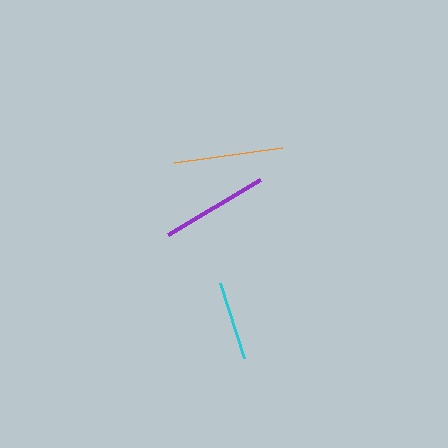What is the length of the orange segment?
The orange segment is approximately 109 pixels long.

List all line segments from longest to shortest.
From longest to shortest: orange, purple, cyan.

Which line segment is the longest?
The orange line is the longest at approximately 109 pixels.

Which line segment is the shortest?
The cyan line is the shortest at approximately 79 pixels.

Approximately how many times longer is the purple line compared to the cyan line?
The purple line is approximately 1.4 times the length of the cyan line.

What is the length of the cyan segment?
The cyan segment is approximately 79 pixels long.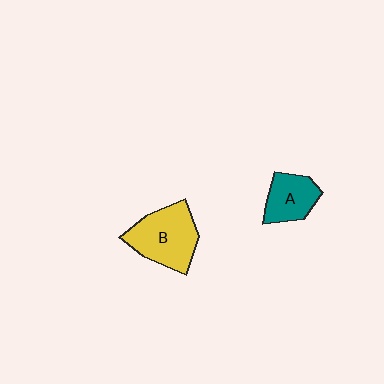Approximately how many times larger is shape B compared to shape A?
Approximately 1.6 times.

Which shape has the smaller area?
Shape A (teal).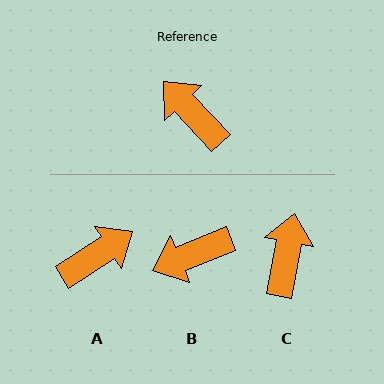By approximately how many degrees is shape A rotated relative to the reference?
Approximately 100 degrees clockwise.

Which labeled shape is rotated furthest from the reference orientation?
A, about 100 degrees away.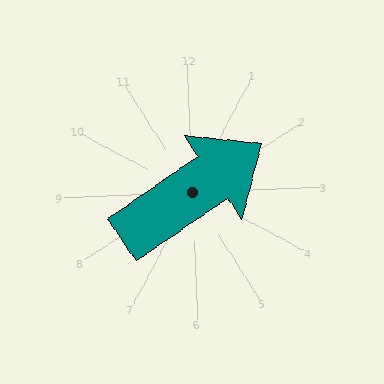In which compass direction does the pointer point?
Northeast.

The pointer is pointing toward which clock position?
Roughly 2 o'clock.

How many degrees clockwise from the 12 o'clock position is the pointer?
Approximately 58 degrees.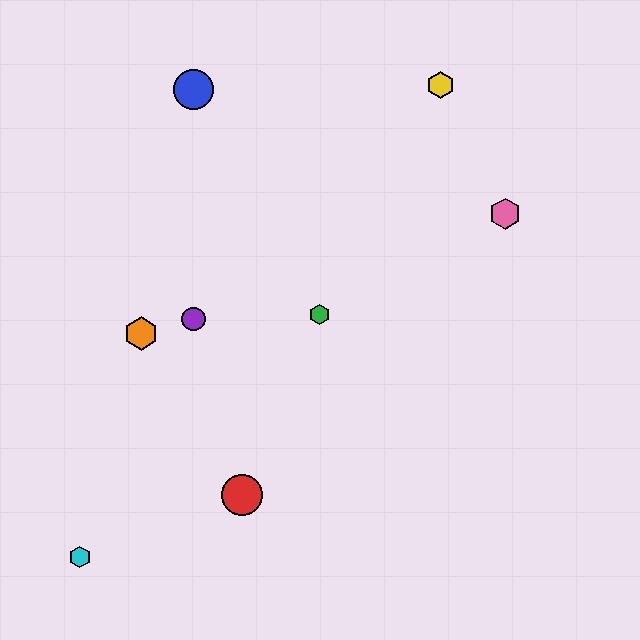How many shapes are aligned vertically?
2 shapes (the blue circle, the purple circle) are aligned vertically.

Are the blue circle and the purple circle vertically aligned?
Yes, both are at x≈194.